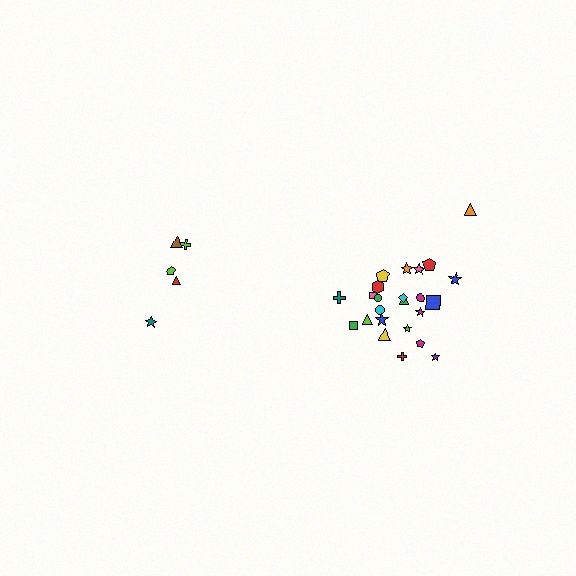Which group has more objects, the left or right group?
The right group.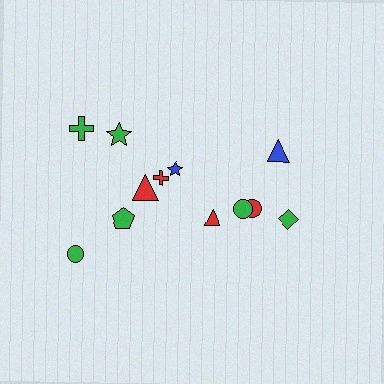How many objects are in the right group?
There are 5 objects.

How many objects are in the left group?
There are 7 objects.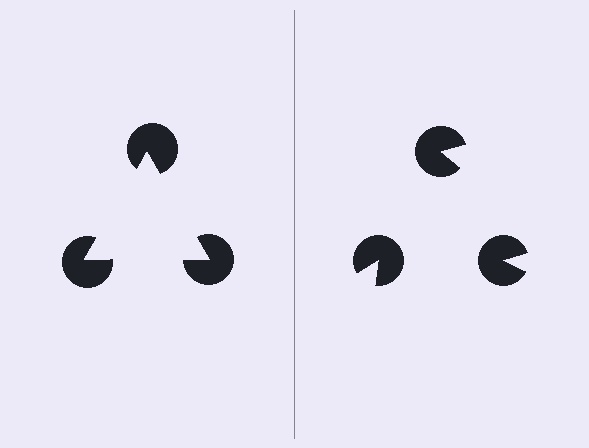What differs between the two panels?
The pac-man discs are positioned identically on both sides; only the wedge orientations differ. On the left they align to a triangle; on the right they are misaligned.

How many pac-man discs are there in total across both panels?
6 — 3 on each side.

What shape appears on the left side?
An illusory triangle.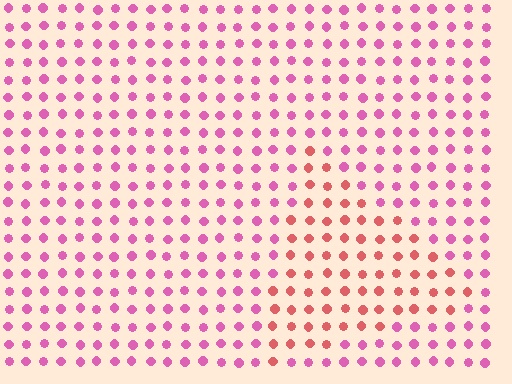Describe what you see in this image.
The image is filled with small pink elements in a uniform arrangement. A triangle-shaped region is visible where the elements are tinted to a slightly different hue, forming a subtle color boundary.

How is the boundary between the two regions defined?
The boundary is defined purely by a slight shift in hue (about 38 degrees). Spacing, size, and orientation are identical on both sides.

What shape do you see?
I see a triangle.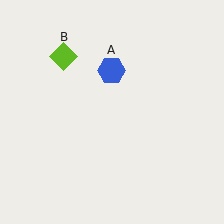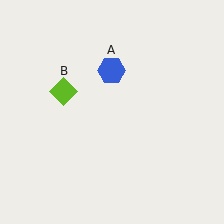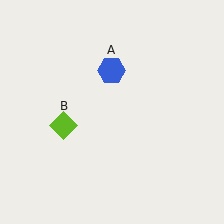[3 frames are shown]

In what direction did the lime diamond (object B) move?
The lime diamond (object B) moved down.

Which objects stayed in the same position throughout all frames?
Blue hexagon (object A) remained stationary.